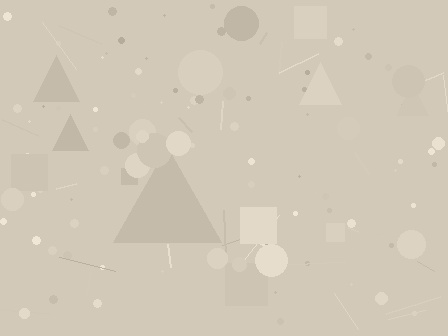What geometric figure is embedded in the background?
A triangle is embedded in the background.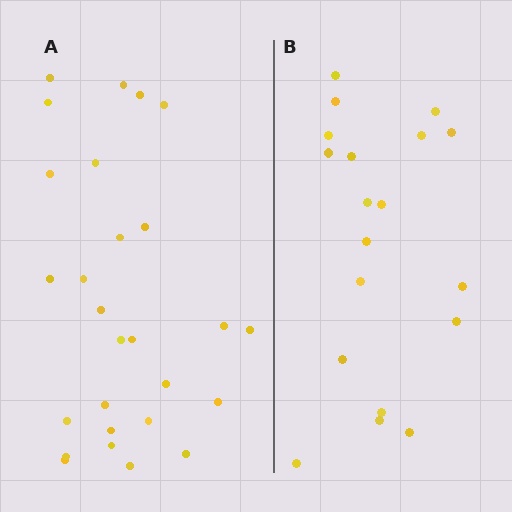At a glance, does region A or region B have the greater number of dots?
Region A (the left region) has more dots.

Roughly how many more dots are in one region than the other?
Region A has roughly 8 or so more dots than region B.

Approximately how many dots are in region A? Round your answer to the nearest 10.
About 30 dots. (The exact count is 27, which rounds to 30.)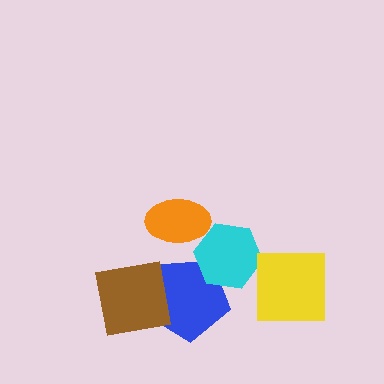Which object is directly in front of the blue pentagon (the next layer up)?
The brown square is directly in front of the blue pentagon.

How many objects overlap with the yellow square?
0 objects overlap with the yellow square.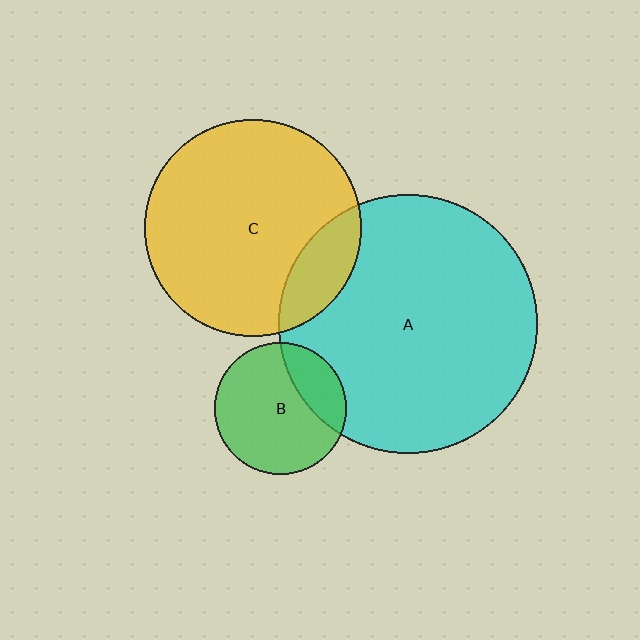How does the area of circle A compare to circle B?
Approximately 3.9 times.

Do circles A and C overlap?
Yes.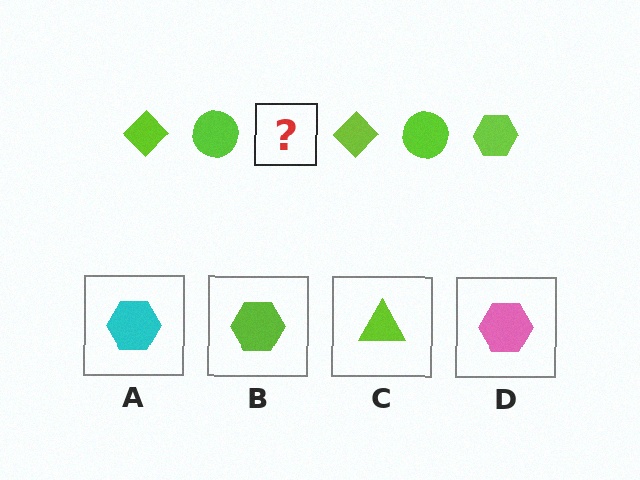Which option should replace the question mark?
Option B.